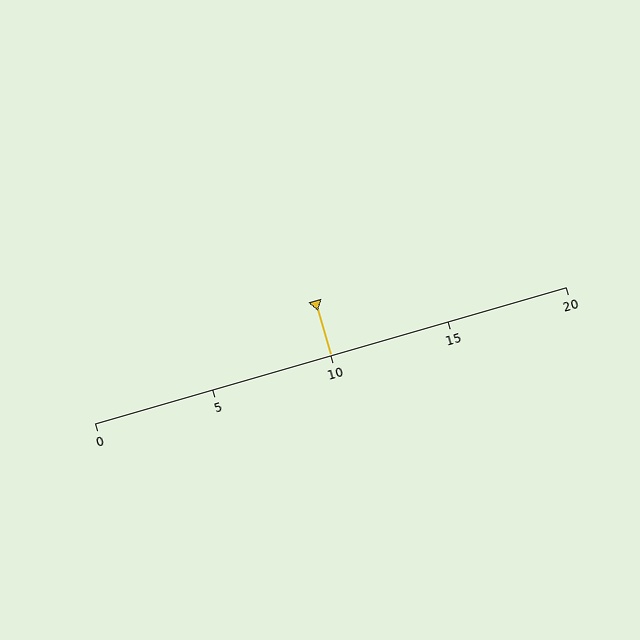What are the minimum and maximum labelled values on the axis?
The axis runs from 0 to 20.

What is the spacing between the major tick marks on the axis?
The major ticks are spaced 5 apart.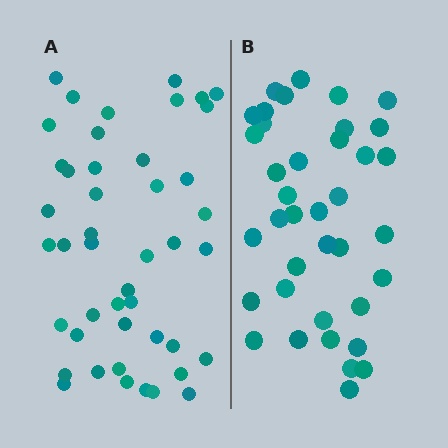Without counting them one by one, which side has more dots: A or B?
Region A (the left region) has more dots.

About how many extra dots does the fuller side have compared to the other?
Region A has roughly 8 or so more dots than region B.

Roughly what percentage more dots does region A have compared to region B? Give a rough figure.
About 20% more.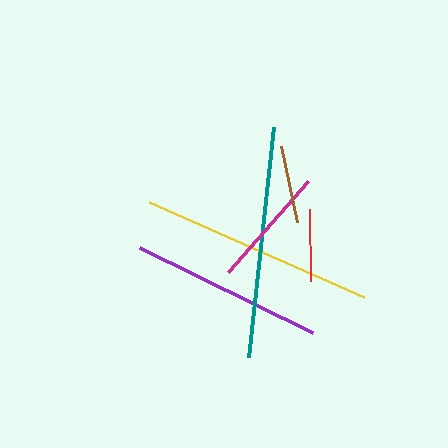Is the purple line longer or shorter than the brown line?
The purple line is longer than the brown line.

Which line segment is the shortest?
The red line is the shortest at approximately 72 pixels.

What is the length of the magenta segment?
The magenta segment is approximately 121 pixels long.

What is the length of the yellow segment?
The yellow segment is approximately 236 pixels long.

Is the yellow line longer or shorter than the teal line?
The yellow line is longer than the teal line.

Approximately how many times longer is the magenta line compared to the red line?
The magenta line is approximately 1.7 times the length of the red line.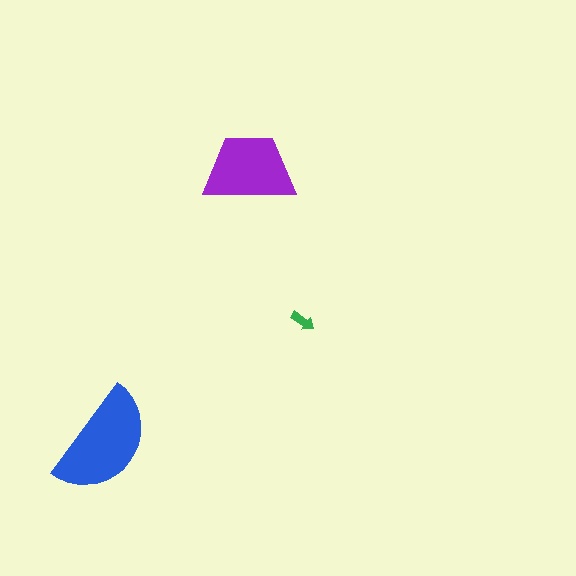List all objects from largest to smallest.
The blue semicircle, the purple trapezoid, the green arrow.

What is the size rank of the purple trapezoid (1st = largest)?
2nd.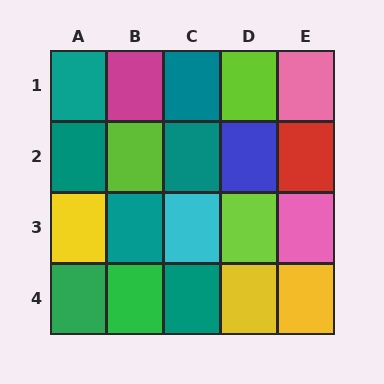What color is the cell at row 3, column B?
Teal.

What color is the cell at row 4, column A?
Green.